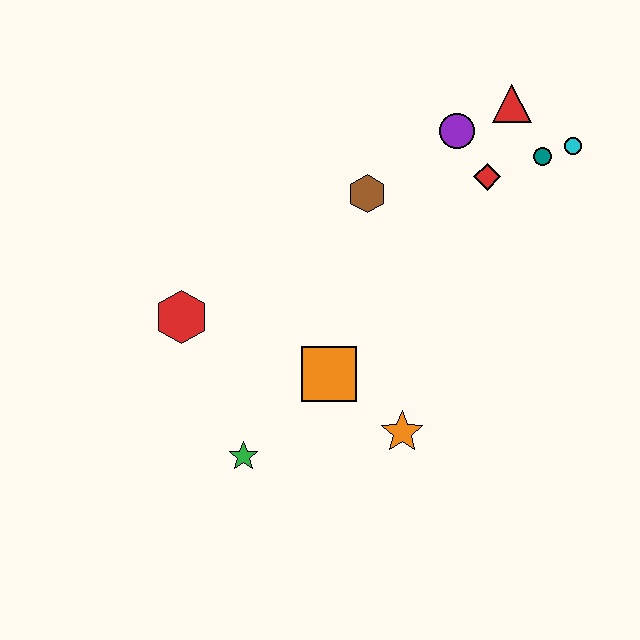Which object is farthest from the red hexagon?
The cyan circle is farthest from the red hexagon.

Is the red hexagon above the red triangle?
No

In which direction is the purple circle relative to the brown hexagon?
The purple circle is to the right of the brown hexagon.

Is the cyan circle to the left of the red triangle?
No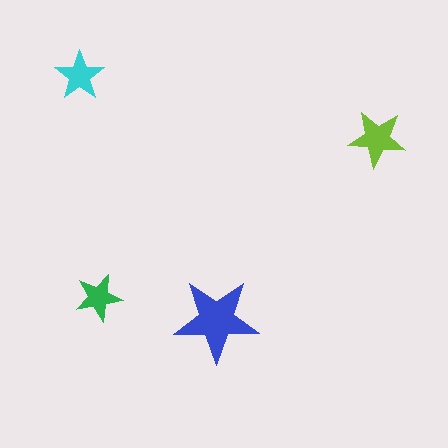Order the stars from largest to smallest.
the blue one, the lime one, the cyan one, the green one.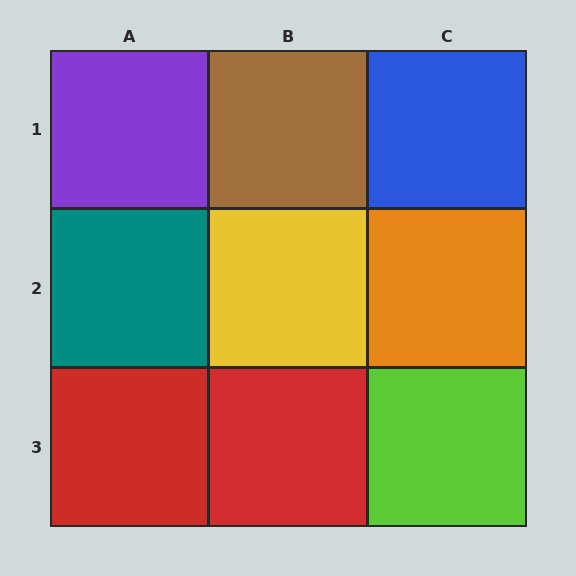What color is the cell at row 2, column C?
Orange.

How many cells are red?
2 cells are red.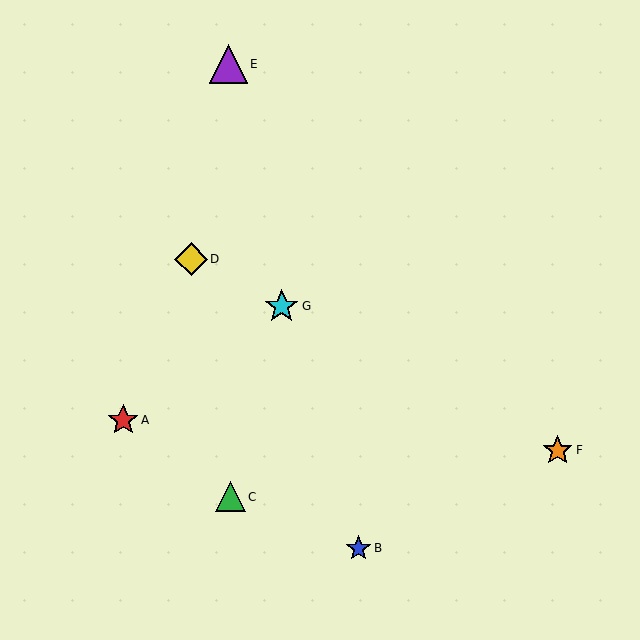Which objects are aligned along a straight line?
Objects D, F, G are aligned along a straight line.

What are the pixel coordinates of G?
Object G is at (282, 306).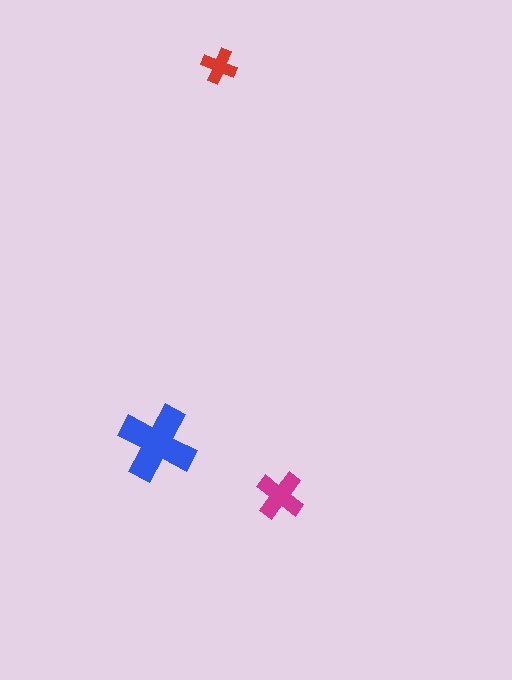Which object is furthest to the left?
The blue cross is leftmost.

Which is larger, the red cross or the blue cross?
The blue one.